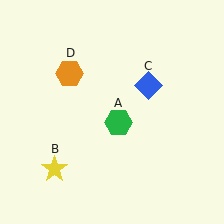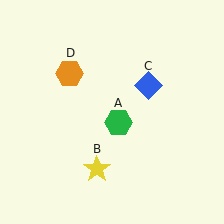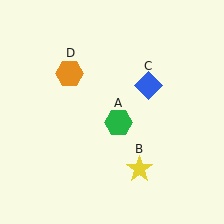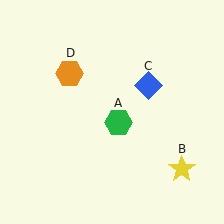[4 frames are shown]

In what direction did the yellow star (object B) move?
The yellow star (object B) moved right.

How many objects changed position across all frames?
1 object changed position: yellow star (object B).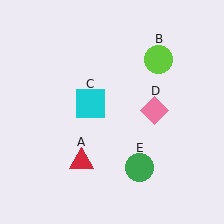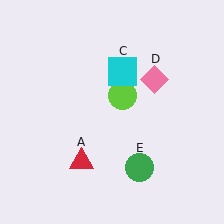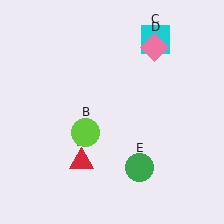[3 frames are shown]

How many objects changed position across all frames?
3 objects changed position: lime circle (object B), cyan square (object C), pink diamond (object D).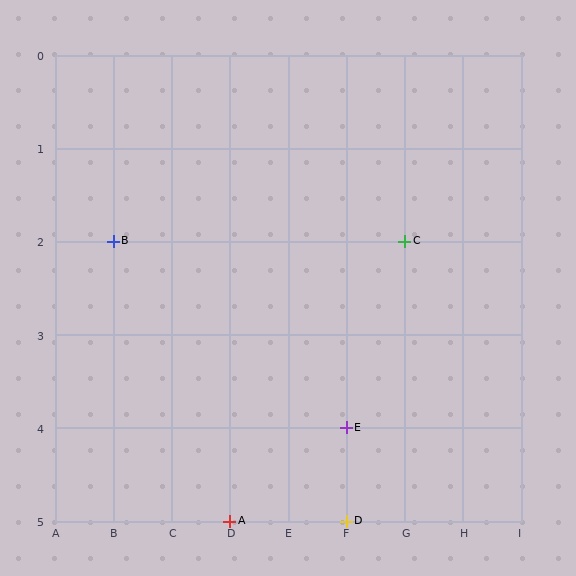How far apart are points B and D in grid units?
Points B and D are 4 columns and 3 rows apart (about 5.0 grid units diagonally).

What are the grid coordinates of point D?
Point D is at grid coordinates (F, 5).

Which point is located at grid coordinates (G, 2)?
Point C is at (G, 2).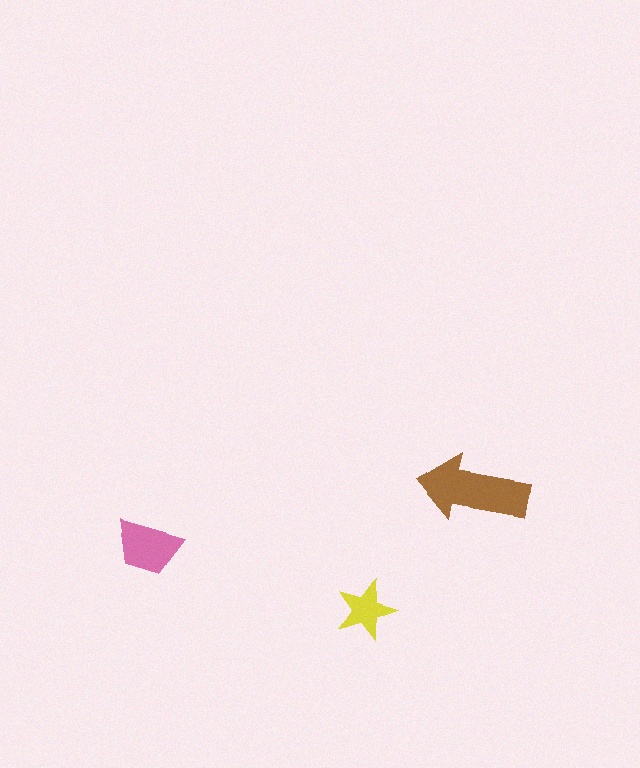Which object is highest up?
The brown arrow is topmost.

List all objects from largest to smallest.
The brown arrow, the pink trapezoid, the yellow star.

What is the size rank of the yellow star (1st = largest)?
3rd.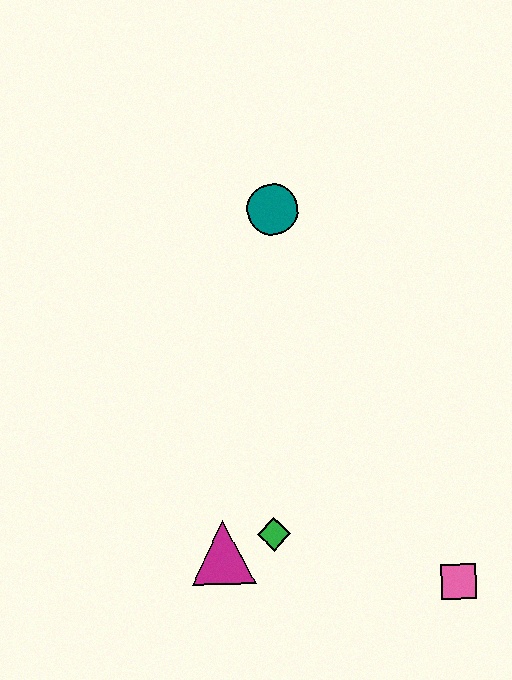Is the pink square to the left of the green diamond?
No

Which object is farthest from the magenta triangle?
The teal circle is farthest from the magenta triangle.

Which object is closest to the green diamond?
The magenta triangle is closest to the green diamond.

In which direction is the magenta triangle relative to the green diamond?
The magenta triangle is to the left of the green diamond.